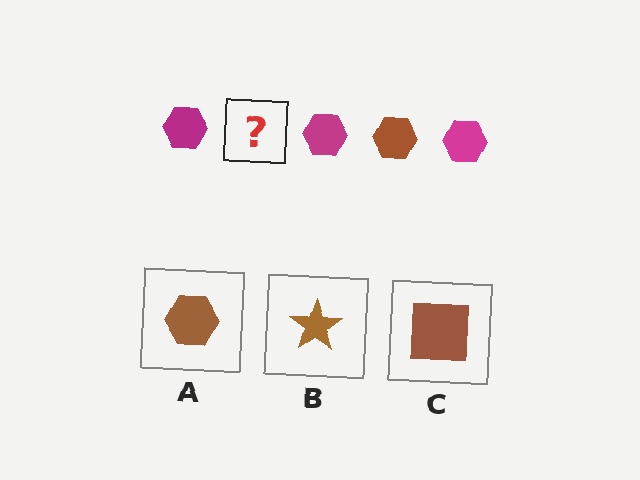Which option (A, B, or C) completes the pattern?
A.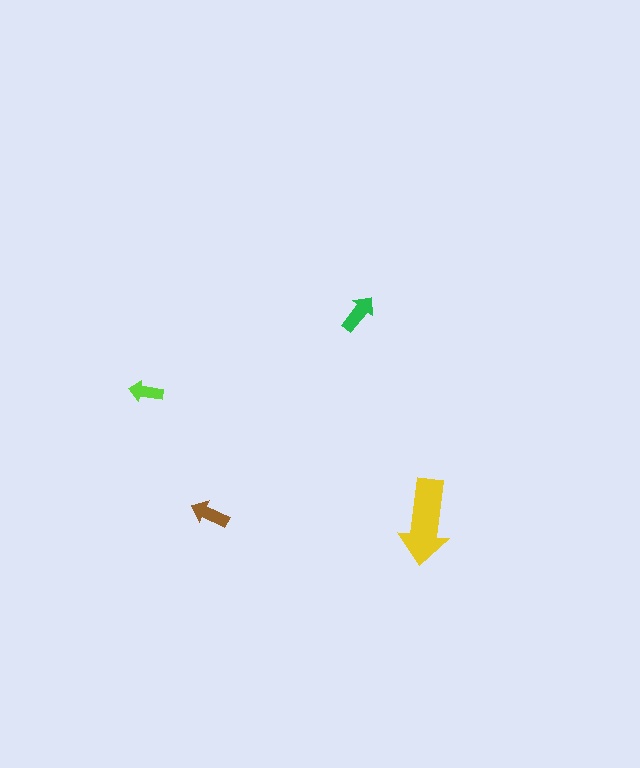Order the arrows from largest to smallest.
the yellow one, the green one, the brown one, the lime one.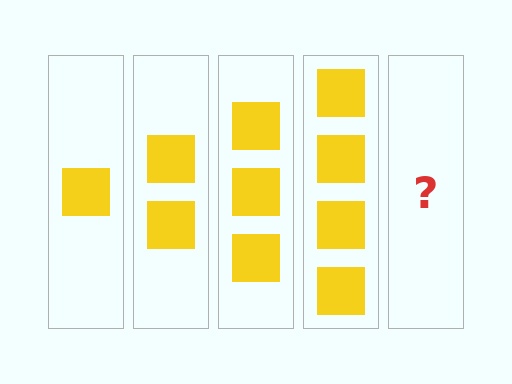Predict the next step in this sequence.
The next step is 5 squares.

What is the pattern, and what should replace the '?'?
The pattern is that each step adds one more square. The '?' should be 5 squares.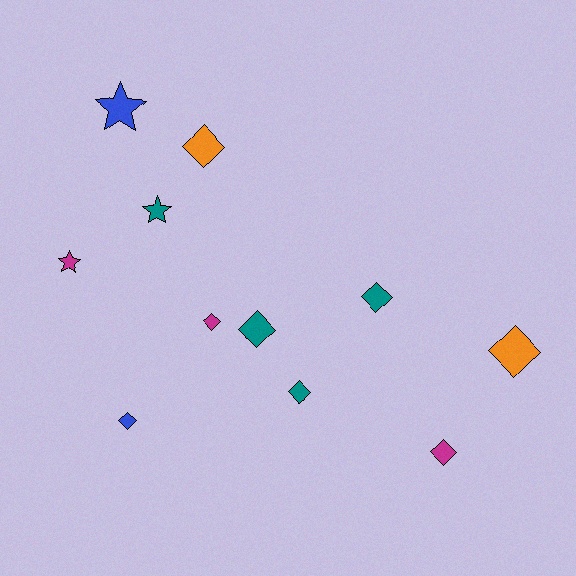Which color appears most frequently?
Teal, with 4 objects.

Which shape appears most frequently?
Diamond, with 8 objects.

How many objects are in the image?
There are 11 objects.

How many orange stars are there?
There are no orange stars.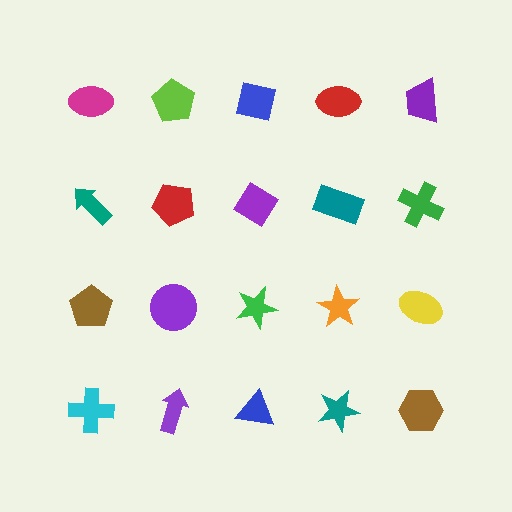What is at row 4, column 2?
A purple arrow.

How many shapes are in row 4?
5 shapes.